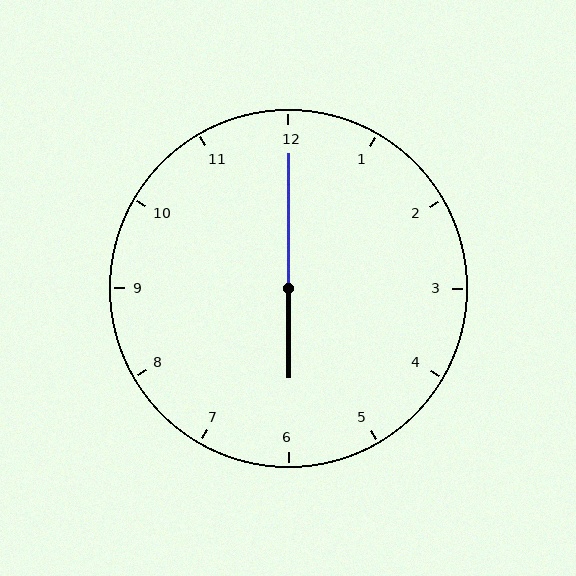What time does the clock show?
6:00.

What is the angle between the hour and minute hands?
Approximately 180 degrees.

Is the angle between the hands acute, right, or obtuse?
It is obtuse.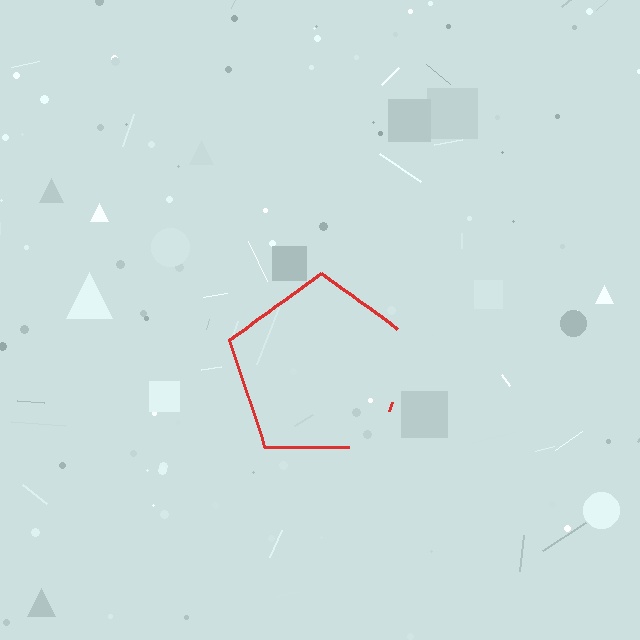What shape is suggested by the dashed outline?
The dashed outline suggests a pentagon.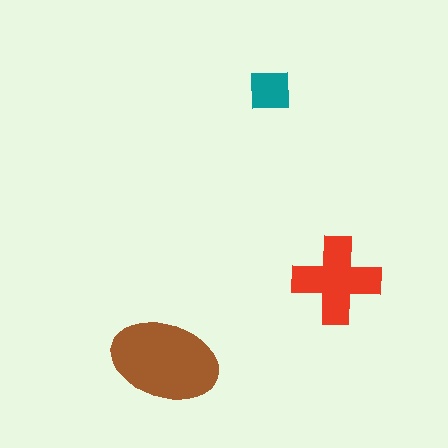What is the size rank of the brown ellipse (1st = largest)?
1st.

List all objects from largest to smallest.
The brown ellipse, the red cross, the teal square.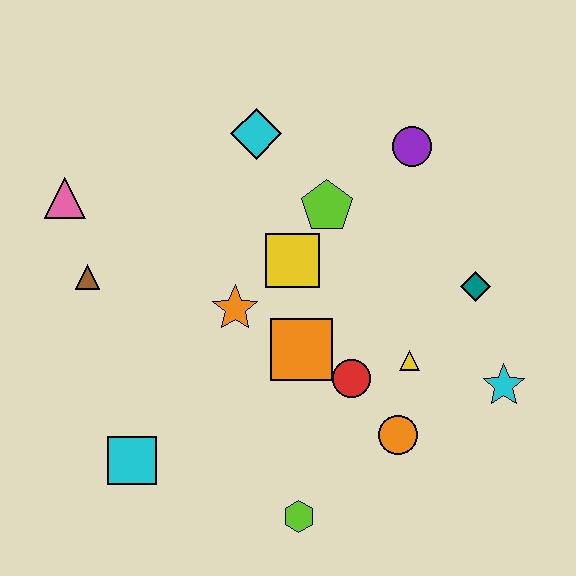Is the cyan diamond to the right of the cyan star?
No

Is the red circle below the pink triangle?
Yes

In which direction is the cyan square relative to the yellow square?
The cyan square is below the yellow square.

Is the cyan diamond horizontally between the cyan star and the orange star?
Yes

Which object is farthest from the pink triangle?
The cyan star is farthest from the pink triangle.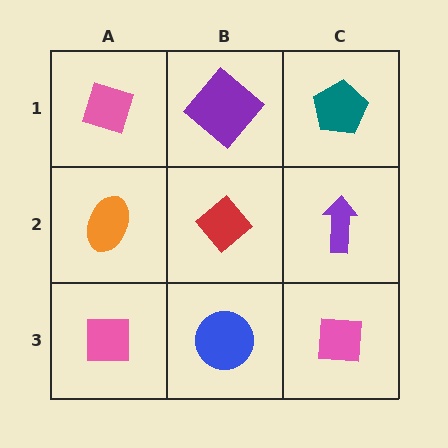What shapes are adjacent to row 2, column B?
A purple diamond (row 1, column B), a blue circle (row 3, column B), an orange ellipse (row 2, column A), a purple arrow (row 2, column C).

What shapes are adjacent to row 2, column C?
A teal pentagon (row 1, column C), a pink square (row 3, column C), a red diamond (row 2, column B).